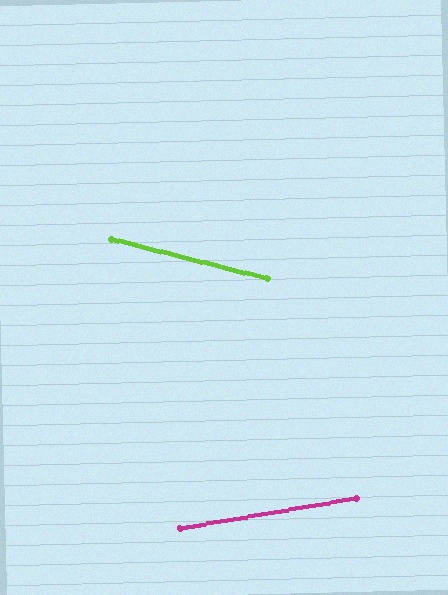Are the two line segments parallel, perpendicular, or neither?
Neither parallel nor perpendicular — they differ by about 24°.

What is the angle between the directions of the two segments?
Approximately 24 degrees.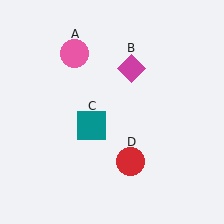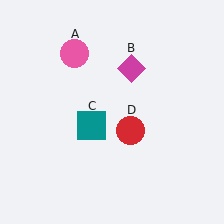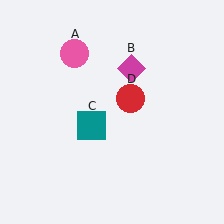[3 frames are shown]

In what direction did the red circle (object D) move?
The red circle (object D) moved up.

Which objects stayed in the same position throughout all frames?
Pink circle (object A) and magenta diamond (object B) and teal square (object C) remained stationary.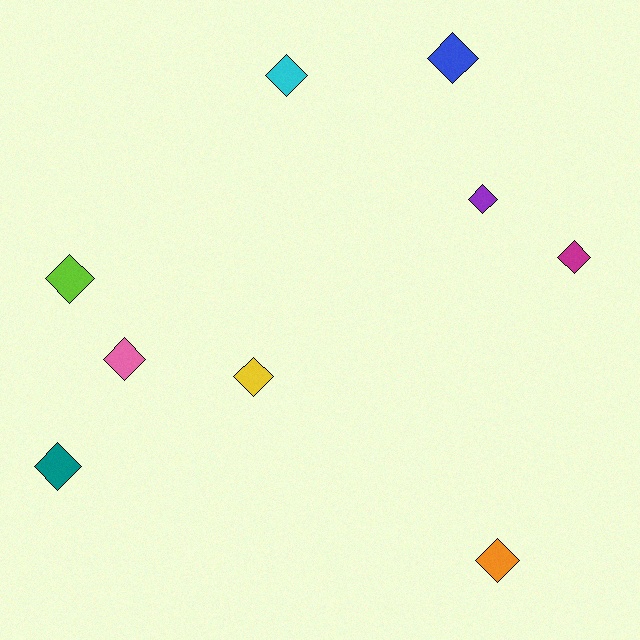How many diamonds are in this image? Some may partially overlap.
There are 9 diamonds.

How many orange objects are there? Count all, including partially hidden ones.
There is 1 orange object.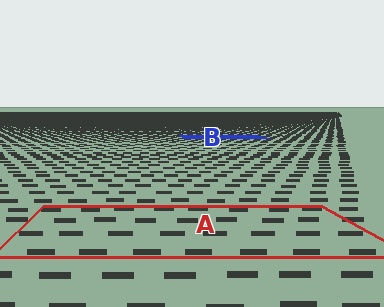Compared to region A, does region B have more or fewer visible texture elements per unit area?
Region B has more texture elements per unit area — they are packed more densely because it is farther away.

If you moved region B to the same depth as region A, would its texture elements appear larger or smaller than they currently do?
They would appear larger. At a closer depth, the same texture elements are projected at a bigger on-screen size.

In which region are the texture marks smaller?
The texture marks are smaller in region B, because it is farther away.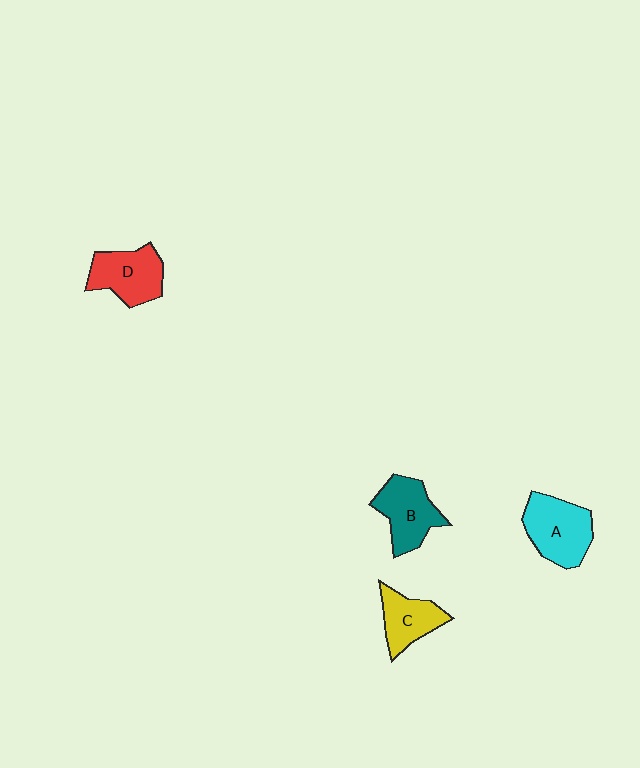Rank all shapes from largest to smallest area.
From largest to smallest: A (cyan), B (teal), D (red), C (yellow).